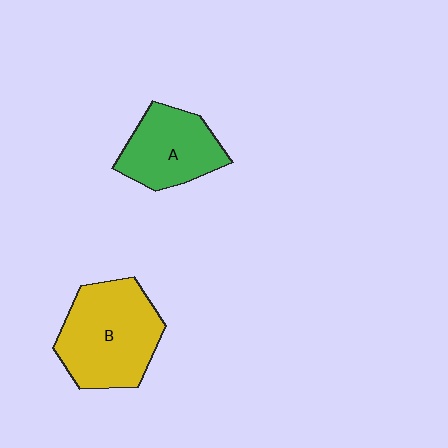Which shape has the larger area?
Shape B (yellow).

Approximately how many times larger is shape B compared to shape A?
Approximately 1.4 times.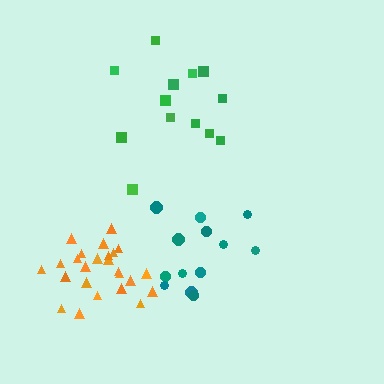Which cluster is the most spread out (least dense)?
Green.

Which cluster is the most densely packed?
Orange.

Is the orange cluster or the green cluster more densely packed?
Orange.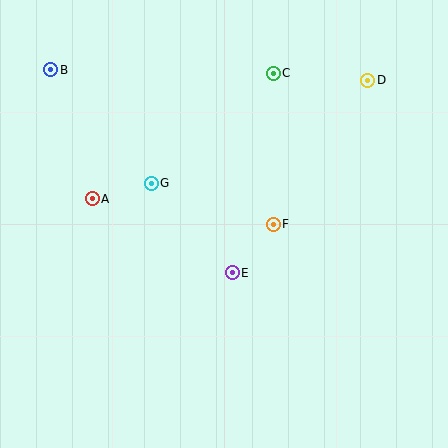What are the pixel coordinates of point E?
Point E is at (232, 273).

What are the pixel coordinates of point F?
Point F is at (273, 224).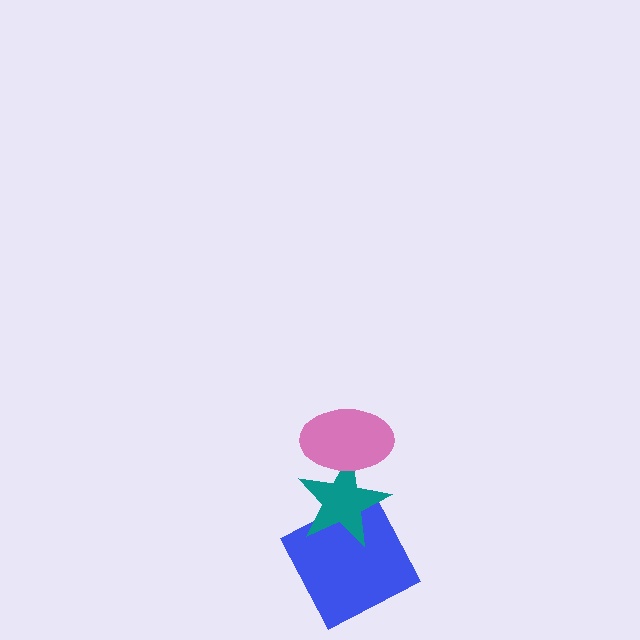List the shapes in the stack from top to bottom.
From top to bottom: the pink ellipse, the teal star, the blue square.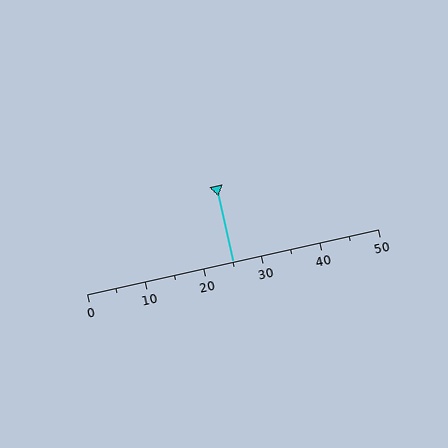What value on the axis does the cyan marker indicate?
The marker indicates approximately 25.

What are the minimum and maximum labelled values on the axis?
The axis runs from 0 to 50.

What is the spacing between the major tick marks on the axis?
The major ticks are spaced 10 apart.